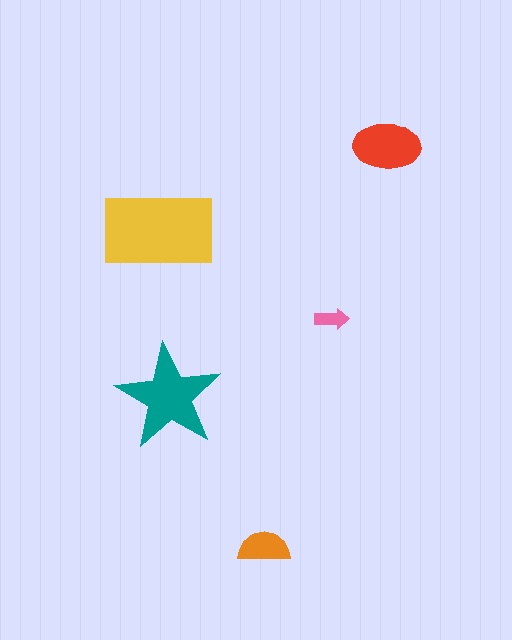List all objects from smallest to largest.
The pink arrow, the orange semicircle, the red ellipse, the teal star, the yellow rectangle.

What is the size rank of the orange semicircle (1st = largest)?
4th.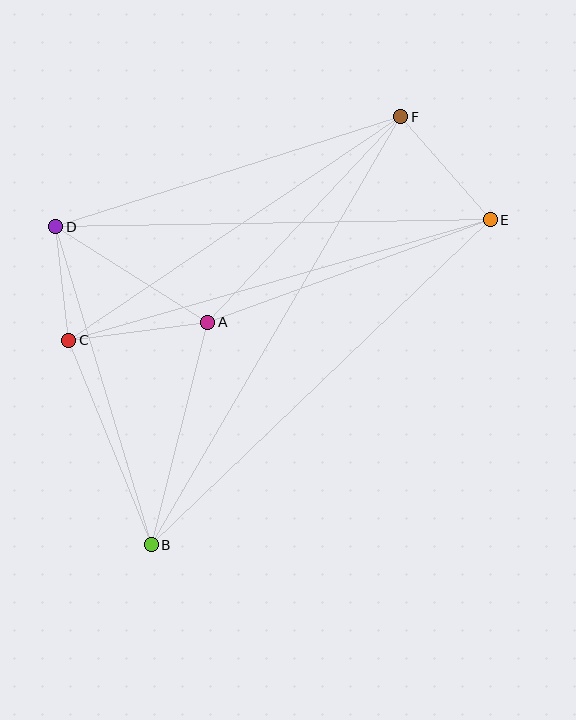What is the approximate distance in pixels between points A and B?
The distance between A and B is approximately 229 pixels.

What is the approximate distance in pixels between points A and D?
The distance between A and D is approximately 180 pixels.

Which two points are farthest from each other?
Points B and F are farthest from each other.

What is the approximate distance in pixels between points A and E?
The distance between A and E is approximately 300 pixels.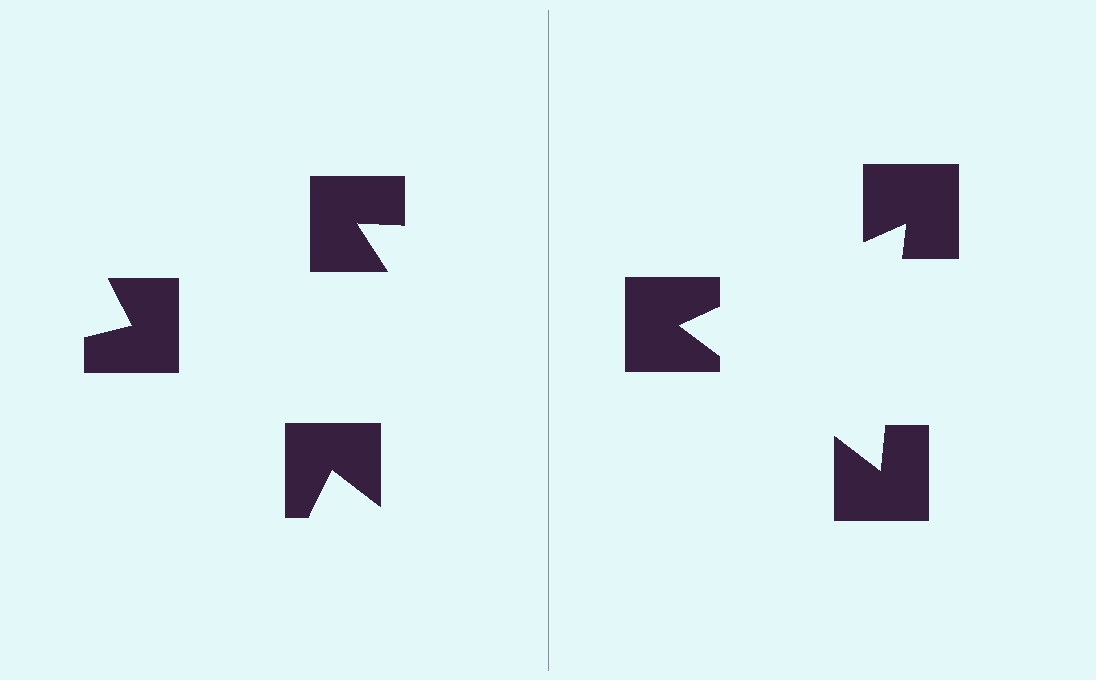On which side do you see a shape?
An illusory triangle appears on the right side. On the left side the wedge cuts are rotated, so no coherent shape forms.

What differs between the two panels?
The notched squares are positioned identically on both sides; only the wedge orientations differ. On the right they align to a triangle; on the left they are misaligned.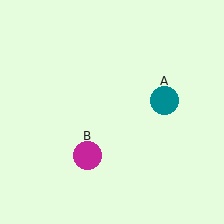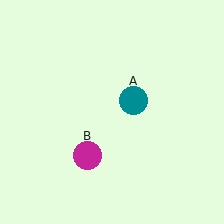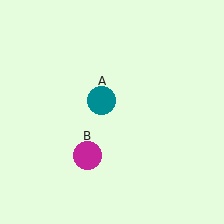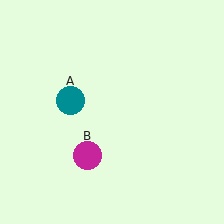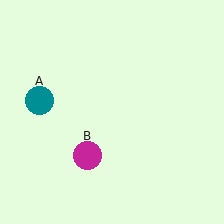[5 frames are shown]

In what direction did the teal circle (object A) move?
The teal circle (object A) moved left.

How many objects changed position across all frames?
1 object changed position: teal circle (object A).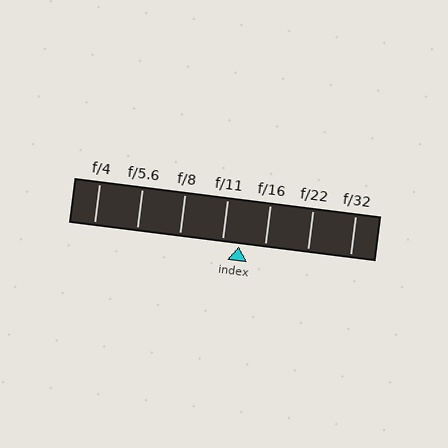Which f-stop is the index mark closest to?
The index mark is closest to f/11.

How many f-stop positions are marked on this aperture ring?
There are 7 f-stop positions marked.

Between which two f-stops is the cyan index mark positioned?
The index mark is between f/11 and f/16.